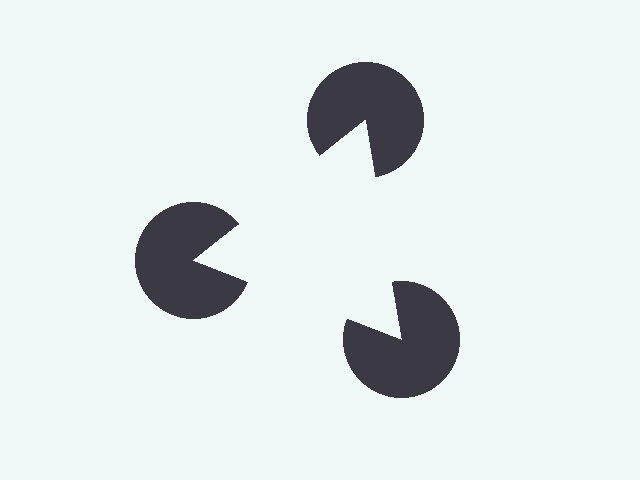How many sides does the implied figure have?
3 sides.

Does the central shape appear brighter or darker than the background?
It typically appears slightly brighter than the background, even though no actual brightness change is drawn.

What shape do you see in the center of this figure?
An illusory triangle — its edges are inferred from the aligned wedge cuts in the pac-man discs, not physically drawn.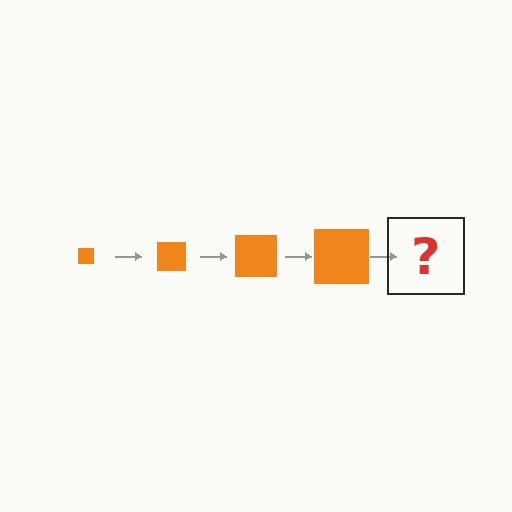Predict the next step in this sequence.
The next step is an orange square, larger than the previous one.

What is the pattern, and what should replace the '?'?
The pattern is that the square gets progressively larger each step. The '?' should be an orange square, larger than the previous one.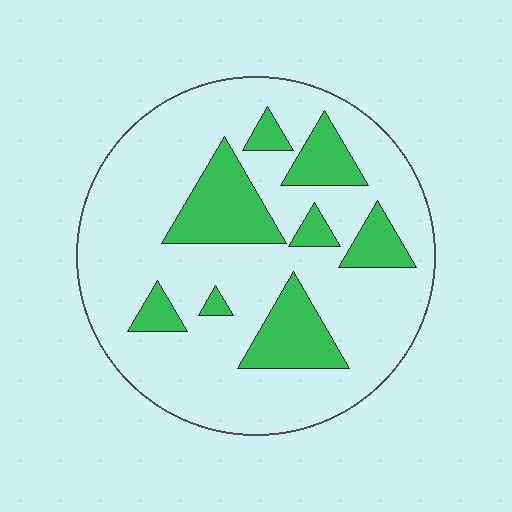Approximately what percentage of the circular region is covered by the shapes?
Approximately 25%.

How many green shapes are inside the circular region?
8.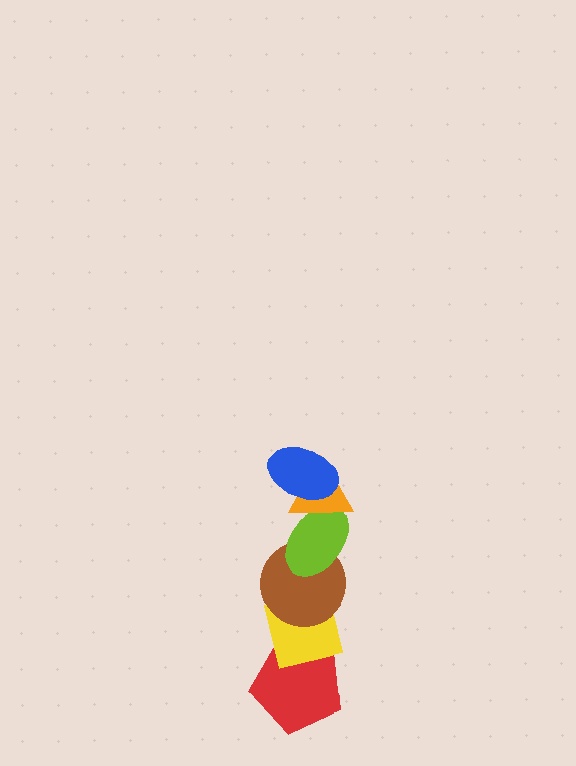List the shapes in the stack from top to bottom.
From top to bottom: the blue ellipse, the orange triangle, the lime ellipse, the brown circle, the yellow square, the red pentagon.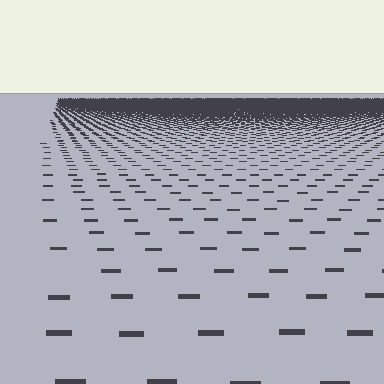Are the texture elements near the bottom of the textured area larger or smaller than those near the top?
Larger. Near the bottom, elements are closer to the viewer and appear at a bigger on-screen size.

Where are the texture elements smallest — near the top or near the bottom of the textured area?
Near the top.